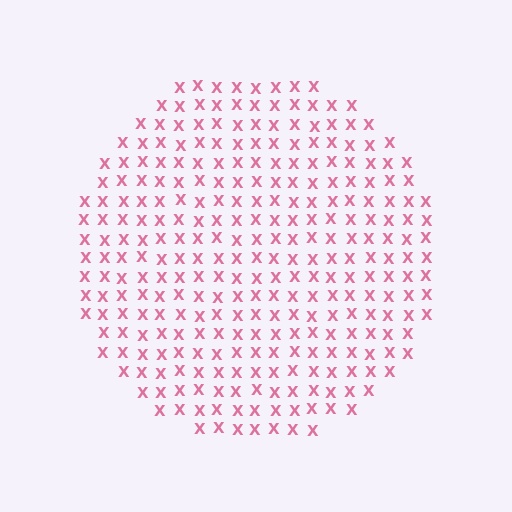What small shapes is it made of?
It is made of small letter X's.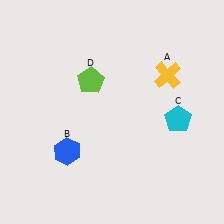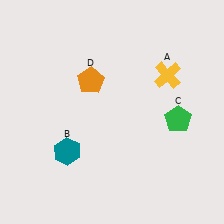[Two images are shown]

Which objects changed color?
B changed from blue to teal. C changed from cyan to green. D changed from lime to orange.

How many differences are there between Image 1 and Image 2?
There are 3 differences between the two images.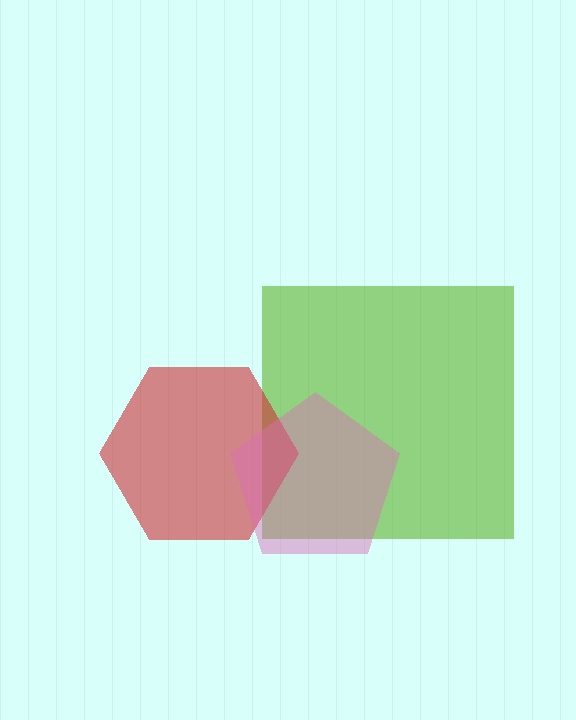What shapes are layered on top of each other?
The layered shapes are: a lime square, a red hexagon, a pink pentagon.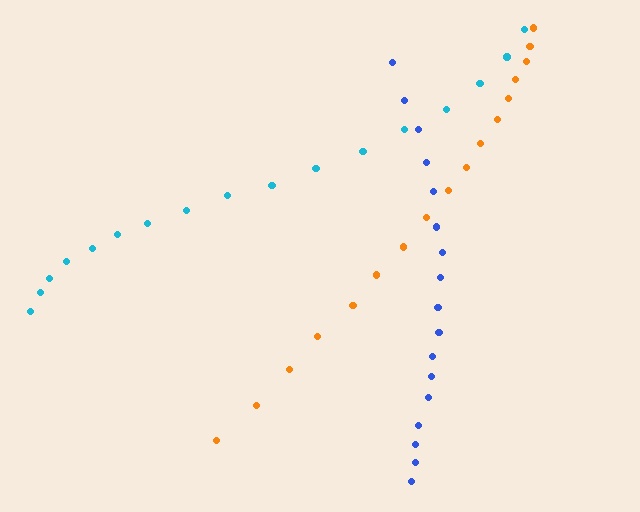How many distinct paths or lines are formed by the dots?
There are 3 distinct paths.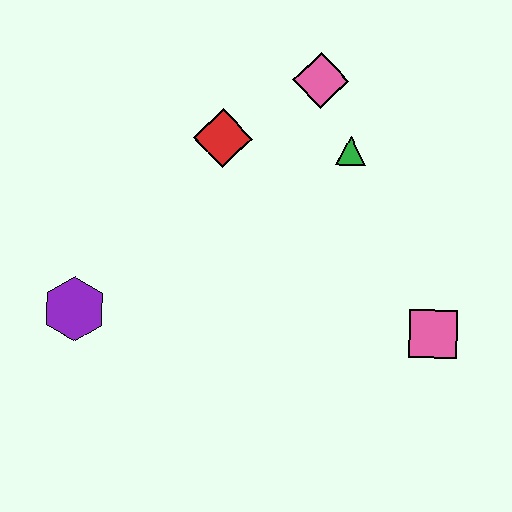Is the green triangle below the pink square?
No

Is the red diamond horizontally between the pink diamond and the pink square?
No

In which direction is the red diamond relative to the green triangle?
The red diamond is to the left of the green triangle.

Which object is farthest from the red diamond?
The pink square is farthest from the red diamond.